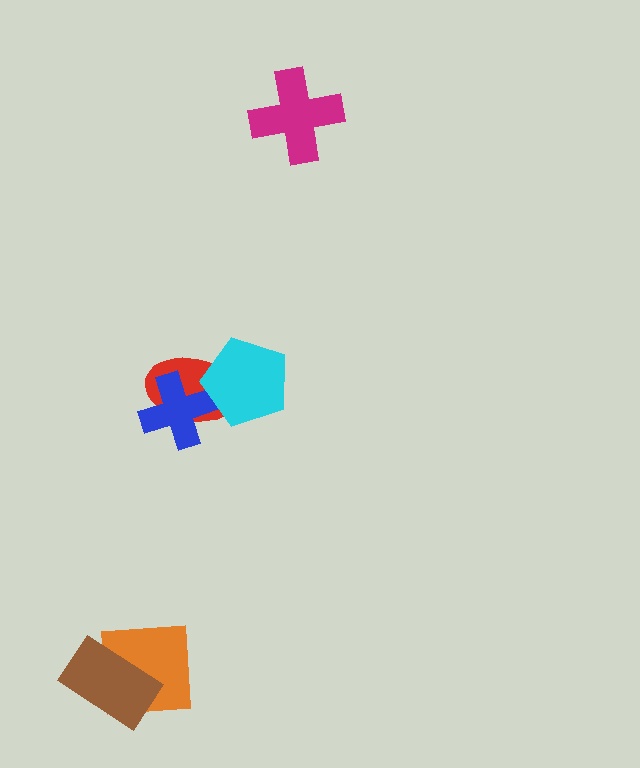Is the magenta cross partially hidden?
No, no other shape covers it.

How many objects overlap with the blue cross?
2 objects overlap with the blue cross.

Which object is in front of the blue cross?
The cyan pentagon is in front of the blue cross.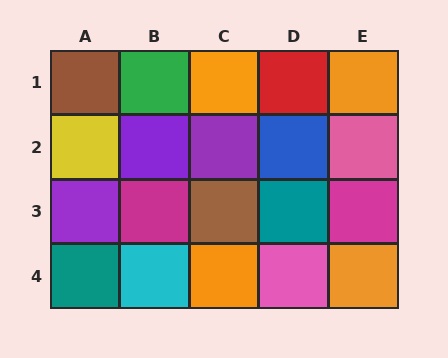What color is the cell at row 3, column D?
Teal.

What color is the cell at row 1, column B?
Green.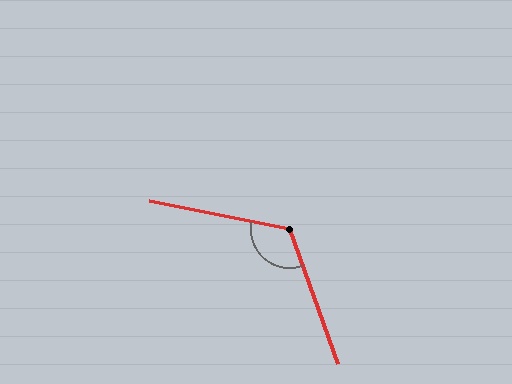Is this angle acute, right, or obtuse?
It is obtuse.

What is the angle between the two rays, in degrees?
Approximately 121 degrees.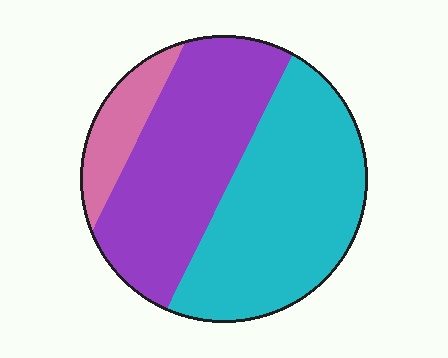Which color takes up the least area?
Pink, at roughly 10%.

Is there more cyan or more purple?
Cyan.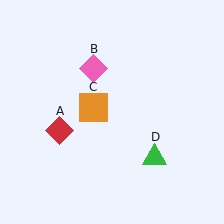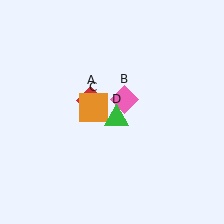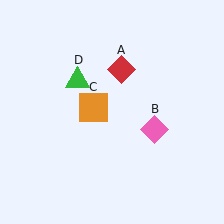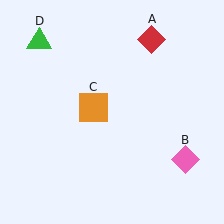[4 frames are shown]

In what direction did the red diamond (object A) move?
The red diamond (object A) moved up and to the right.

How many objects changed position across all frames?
3 objects changed position: red diamond (object A), pink diamond (object B), green triangle (object D).